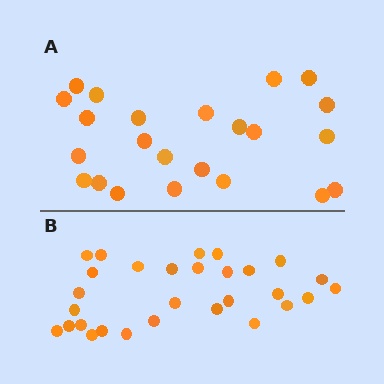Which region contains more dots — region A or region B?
Region B (the bottom region) has more dots.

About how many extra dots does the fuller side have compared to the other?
Region B has about 6 more dots than region A.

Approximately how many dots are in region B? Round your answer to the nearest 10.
About 30 dots. (The exact count is 29, which rounds to 30.)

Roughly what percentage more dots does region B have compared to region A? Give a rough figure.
About 25% more.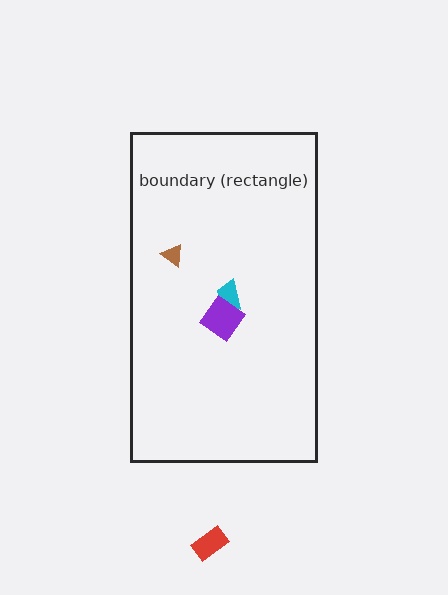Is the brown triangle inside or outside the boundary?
Inside.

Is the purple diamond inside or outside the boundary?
Inside.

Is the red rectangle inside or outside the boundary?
Outside.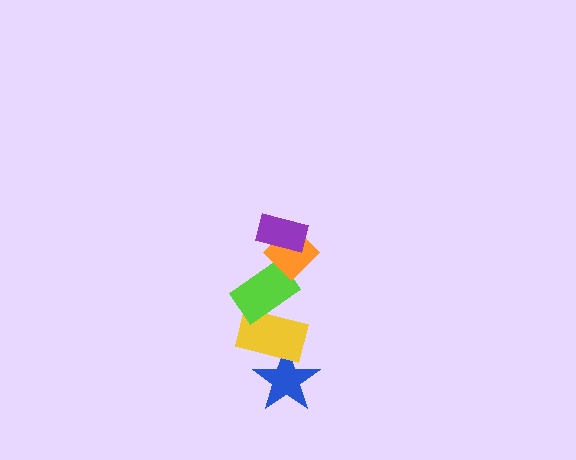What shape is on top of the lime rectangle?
The orange diamond is on top of the lime rectangle.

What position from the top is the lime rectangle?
The lime rectangle is 3rd from the top.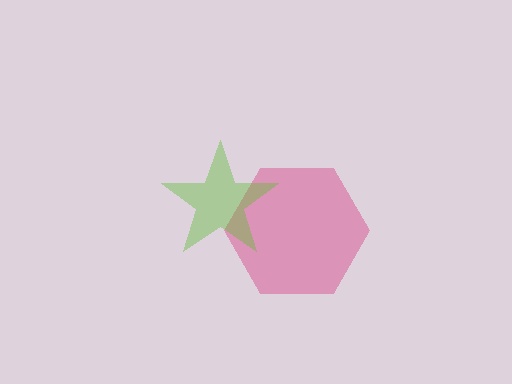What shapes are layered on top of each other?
The layered shapes are: a pink hexagon, a lime star.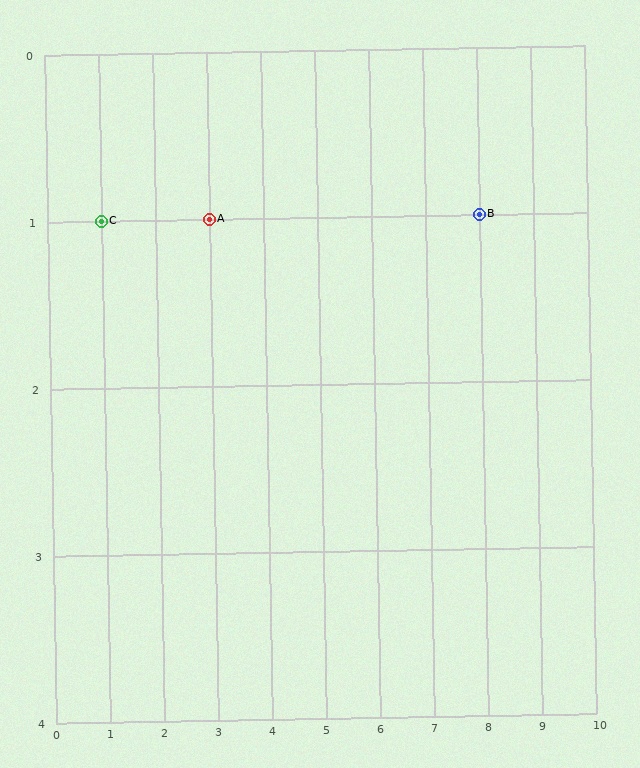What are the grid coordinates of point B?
Point B is at grid coordinates (8, 1).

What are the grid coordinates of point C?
Point C is at grid coordinates (1, 1).